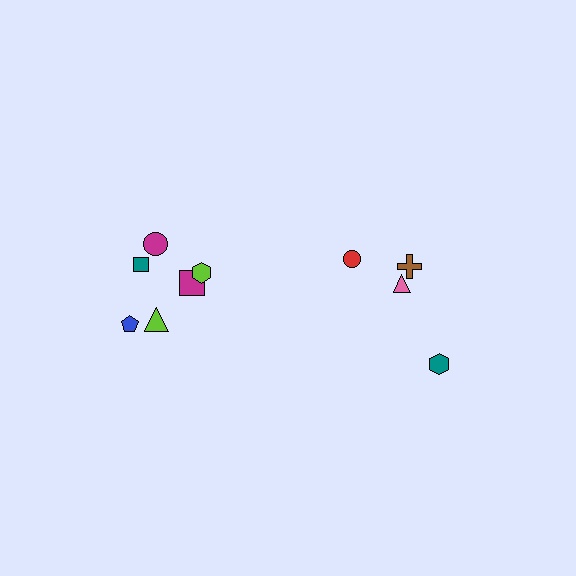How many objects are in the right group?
There are 4 objects.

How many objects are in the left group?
There are 6 objects.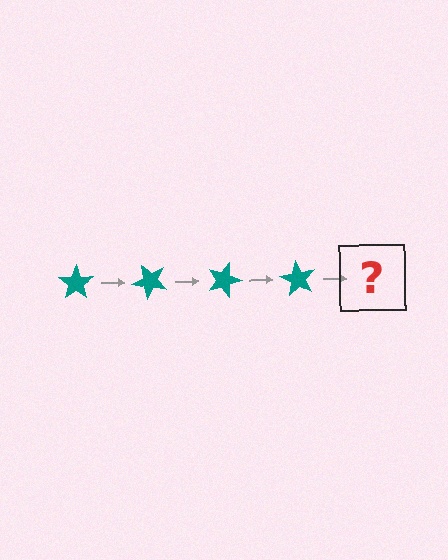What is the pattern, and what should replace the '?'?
The pattern is that the star rotates 45 degrees each step. The '?' should be a teal star rotated 180 degrees.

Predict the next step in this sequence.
The next step is a teal star rotated 180 degrees.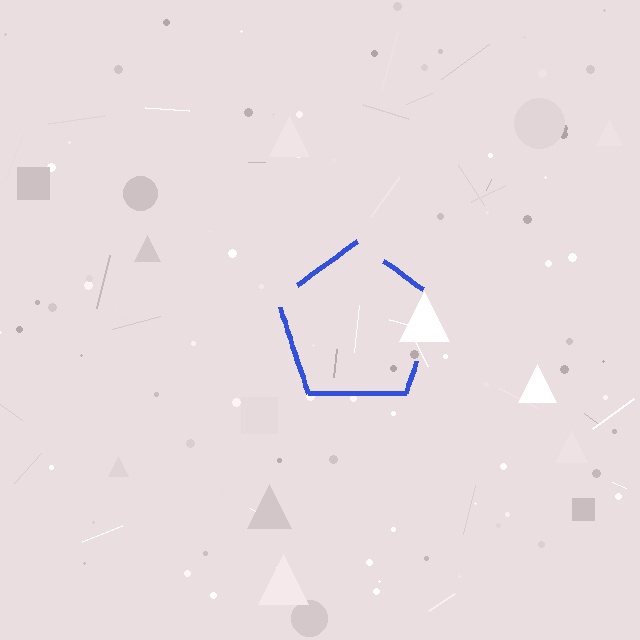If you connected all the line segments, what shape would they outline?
They would outline a pentagon.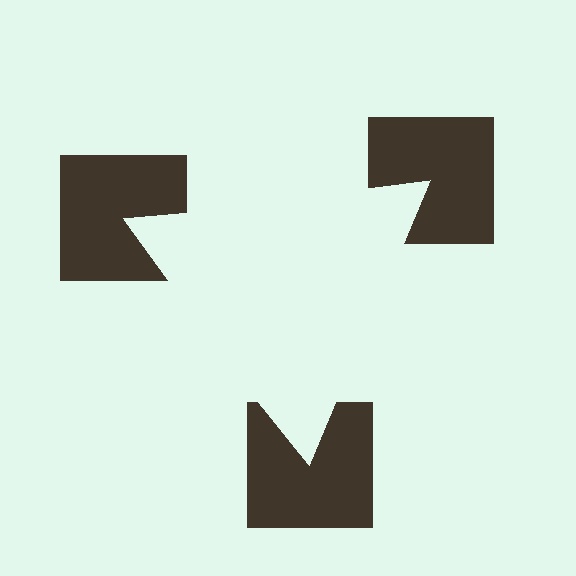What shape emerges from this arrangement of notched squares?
An illusory triangle — its edges are inferred from the aligned wedge cuts in the notched squares, not physically drawn.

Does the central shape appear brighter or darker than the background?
It typically appears slightly brighter than the background, even though no actual brightness change is drawn.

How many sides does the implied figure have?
3 sides.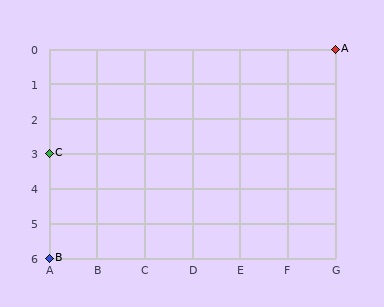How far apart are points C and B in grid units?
Points C and B are 3 rows apart.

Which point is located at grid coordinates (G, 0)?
Point A is at (G, 0).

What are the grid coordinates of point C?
Point C is at grid coordinates (A, 3).